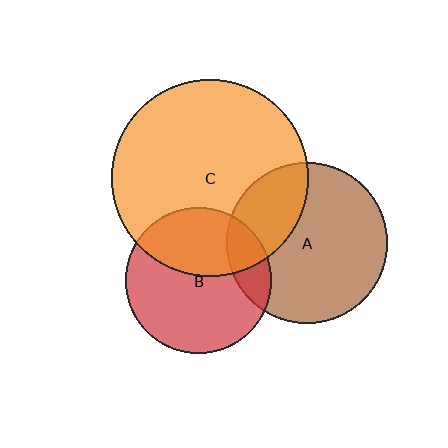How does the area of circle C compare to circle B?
Approximately 1.8 times.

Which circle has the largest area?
Circle C (orange).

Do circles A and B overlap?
Yes.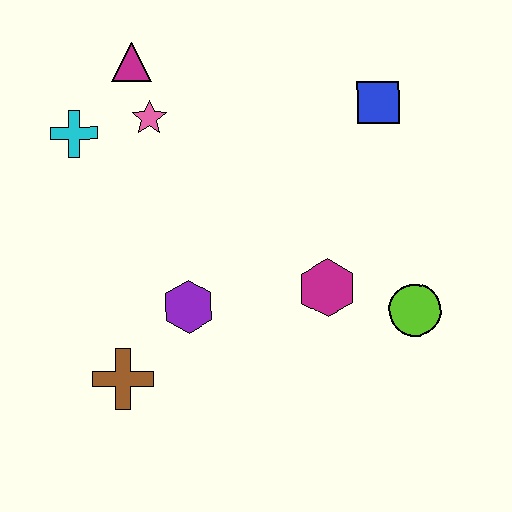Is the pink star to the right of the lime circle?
No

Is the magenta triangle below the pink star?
No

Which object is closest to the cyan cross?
The pink star is closest to the cyan cross.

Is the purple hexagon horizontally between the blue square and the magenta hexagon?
No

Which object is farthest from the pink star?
The lime circle is farthest from the pink star.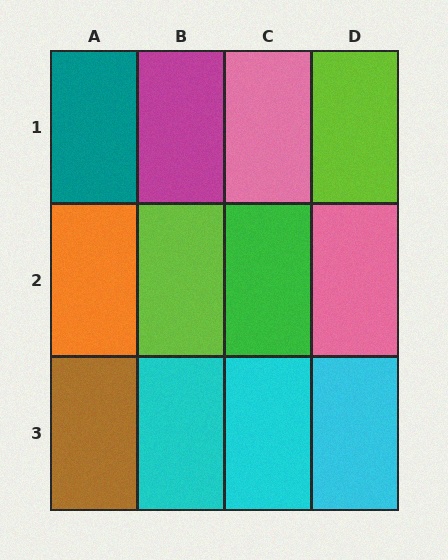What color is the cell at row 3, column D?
Cyan.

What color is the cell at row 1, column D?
Lime.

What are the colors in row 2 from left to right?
Orange, lime, green, pink.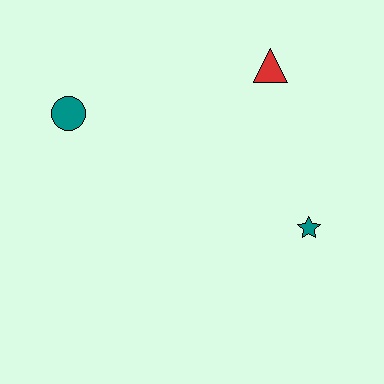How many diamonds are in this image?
There are no diamonds.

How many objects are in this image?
There are 3 objects.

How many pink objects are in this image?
There are no pink objects.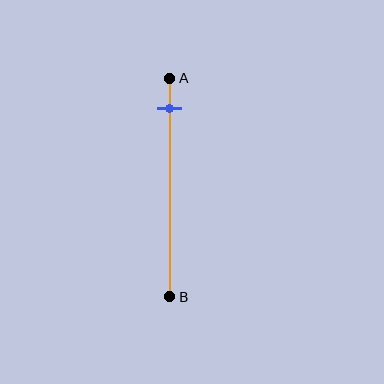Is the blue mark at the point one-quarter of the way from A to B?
No, the mark is at about 15% from A, not at the 25% one-quarter point.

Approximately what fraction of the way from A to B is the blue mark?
The blue mark is approximately 15% of the way from A to B.